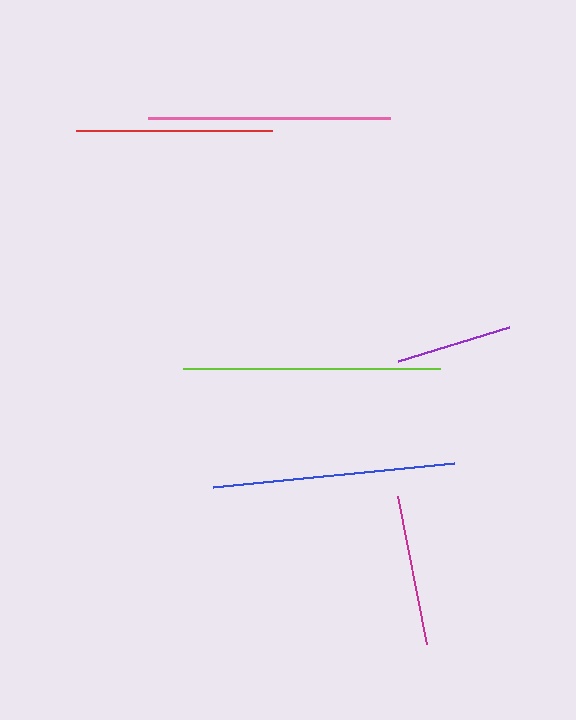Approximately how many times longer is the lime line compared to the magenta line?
The lime line is approximately 1.7 times the length of the magenta line.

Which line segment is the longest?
The lime line is the longest at approximately 257 pixels.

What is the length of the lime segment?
The lime segment is approximately 257 pixels long.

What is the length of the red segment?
The red segment is approximately 196 pixels long.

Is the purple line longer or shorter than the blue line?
The blue line is longer than the purple line.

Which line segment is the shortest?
The purple line is the shortest at approximately 116 pixels.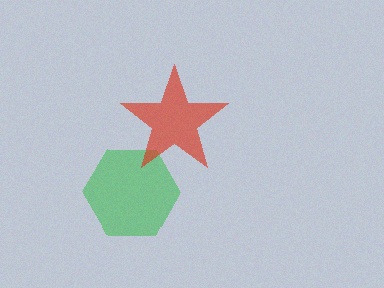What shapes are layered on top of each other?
The layered shapes are: a green hexagon, a red star.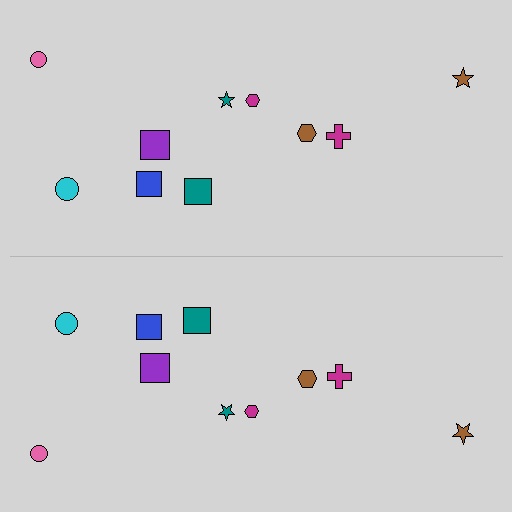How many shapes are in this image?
There are 20 shapes in this image.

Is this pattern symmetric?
Yes, this pattern has bilateral (reflection) symmetry.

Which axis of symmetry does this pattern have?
The pattern has a horizontal axis of symmetry running through the center of the image.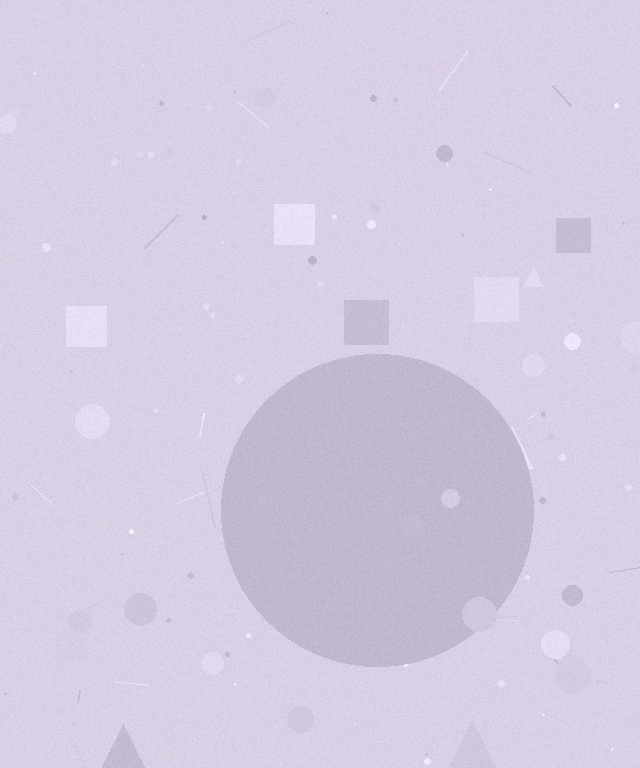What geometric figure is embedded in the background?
A circle is embedded in the background.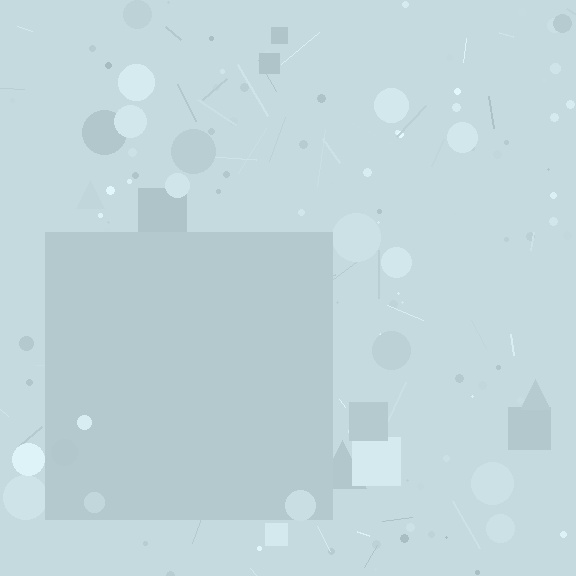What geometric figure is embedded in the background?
A square is embedded in the background.